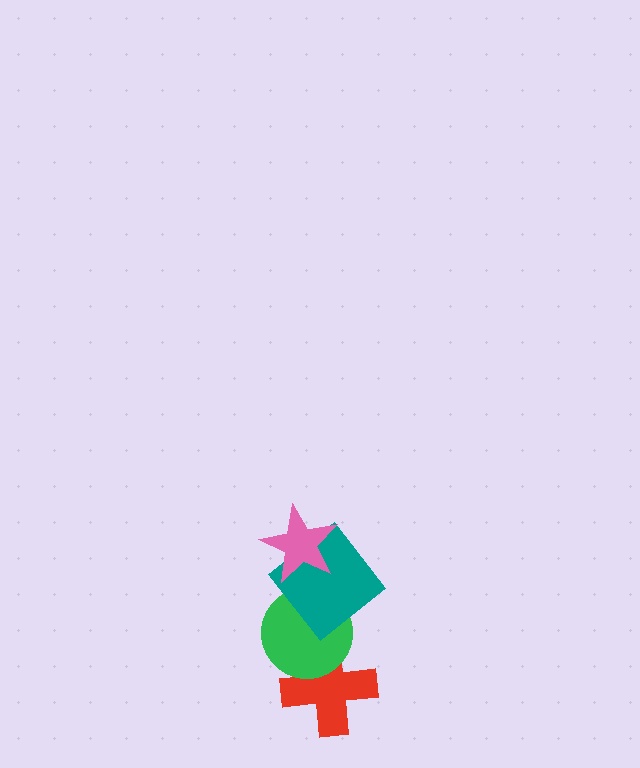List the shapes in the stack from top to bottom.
From top to bottom: the pink star, the teal diamond, the green circle, the red cross.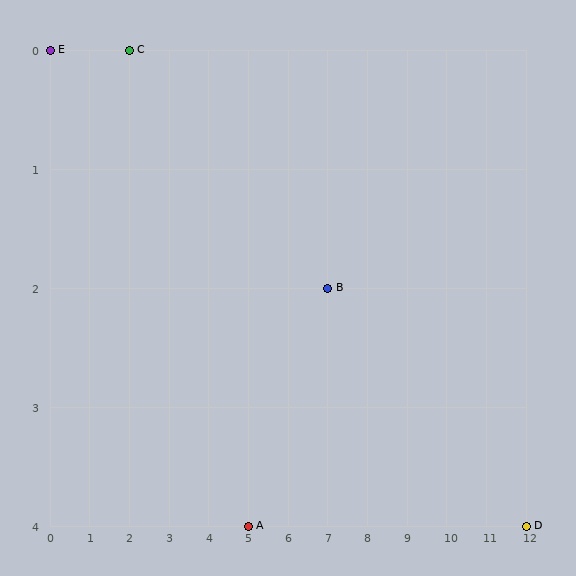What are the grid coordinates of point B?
Point B is at grid coordinates (7, 2).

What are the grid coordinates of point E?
Point E is at grid coordinates (0, 0).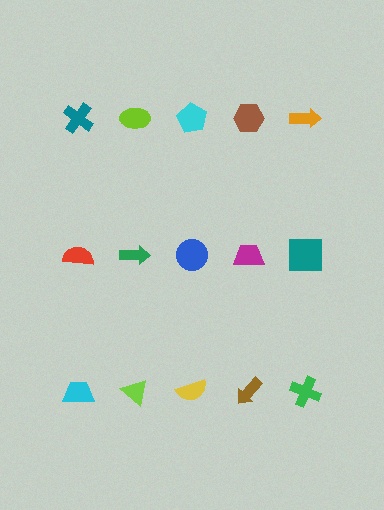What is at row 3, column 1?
A cyan trapezoid.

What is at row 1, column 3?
A cyan pentagon.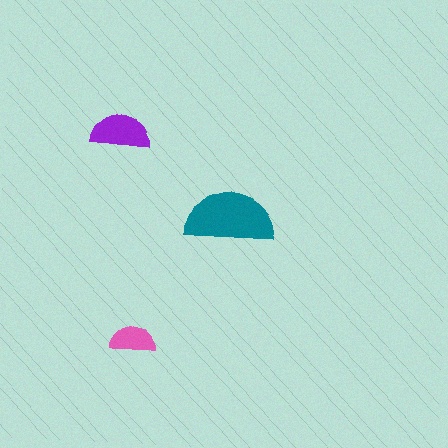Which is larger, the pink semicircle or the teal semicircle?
The teal one.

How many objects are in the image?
There are 3 objects in the image.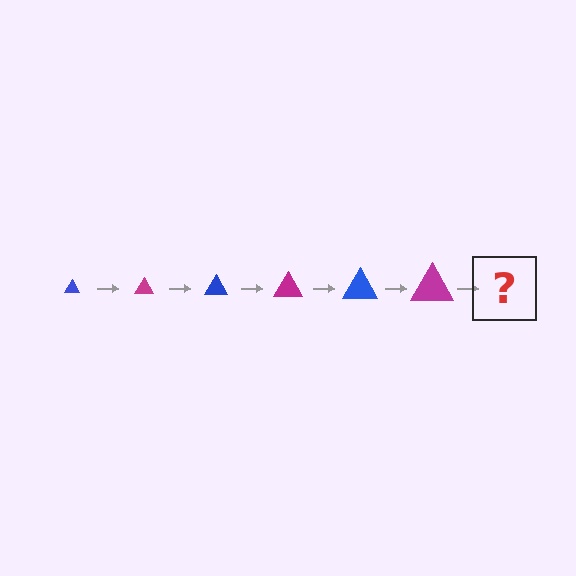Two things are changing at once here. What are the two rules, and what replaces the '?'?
The two rules are that the triangle grows larger each step and the color cycles through blue and magenta. The '?' should be a blue triangle, larger than the previous one.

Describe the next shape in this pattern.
It should be a blue triangle, larger than the previous one.